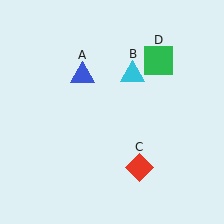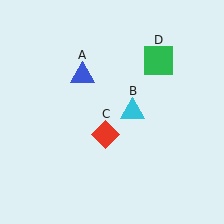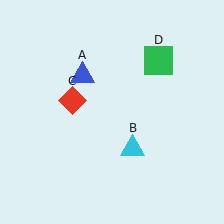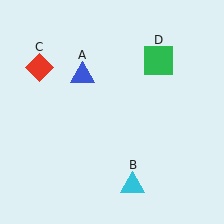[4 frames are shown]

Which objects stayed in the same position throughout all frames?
Blue triangle (object A) and green square (object D) remained stationary.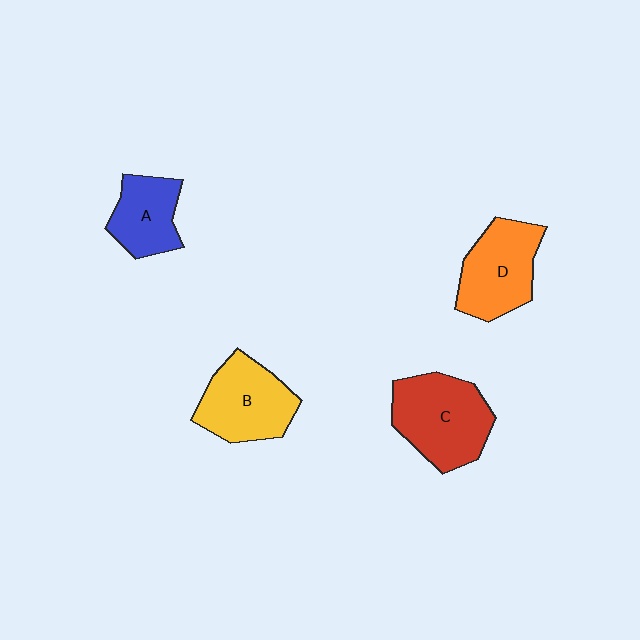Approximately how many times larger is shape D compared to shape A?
Approximately 1.3 times.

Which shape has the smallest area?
Shape A (blue).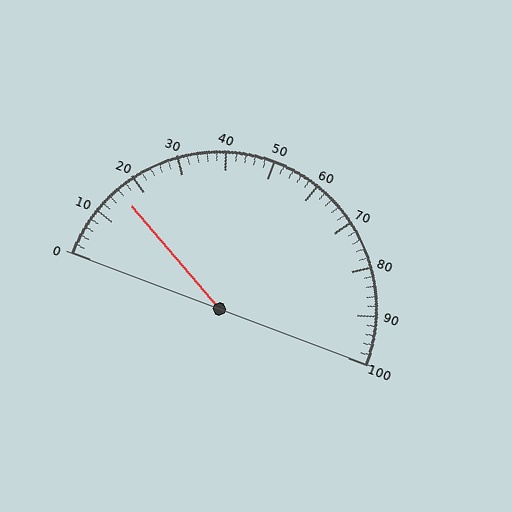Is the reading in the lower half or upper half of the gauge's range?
The reading is in the lower half of the range (0 to 100).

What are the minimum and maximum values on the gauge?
The gauge ranges from 0 to 100.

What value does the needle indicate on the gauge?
The needle indicates approximately 16.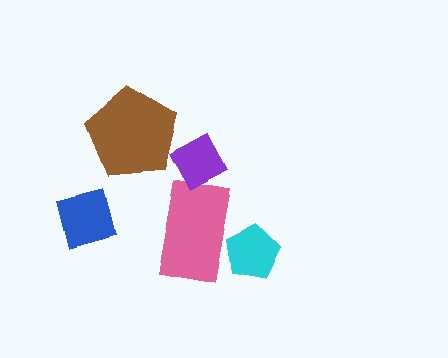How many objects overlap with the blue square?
0 objects overlap with the blue square.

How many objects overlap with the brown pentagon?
0 objects overlap with the brown pentagon.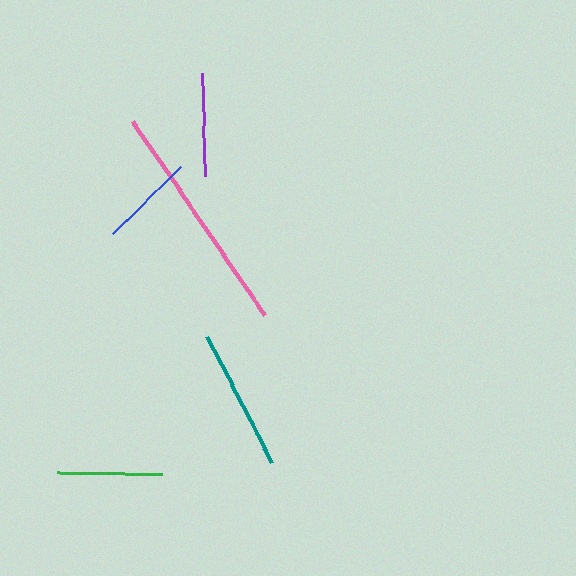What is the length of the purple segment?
The purple segment is approximately 103 pixels long.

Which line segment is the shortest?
The blue line is the shortest at approximately 95 pixels.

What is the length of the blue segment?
The blue segment is approximately 95 pixels long.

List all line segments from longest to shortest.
From longest to shortest: pink, teal, green, purple, blue.